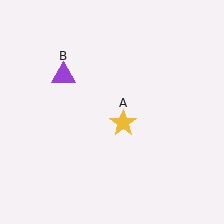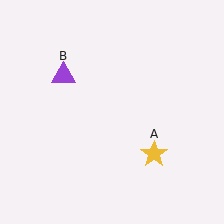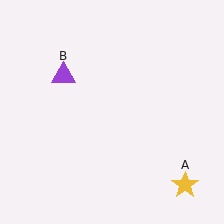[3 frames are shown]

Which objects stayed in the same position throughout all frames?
Purple triangle (object B) remained stationary.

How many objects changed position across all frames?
1 object changed position: yellow star (object A).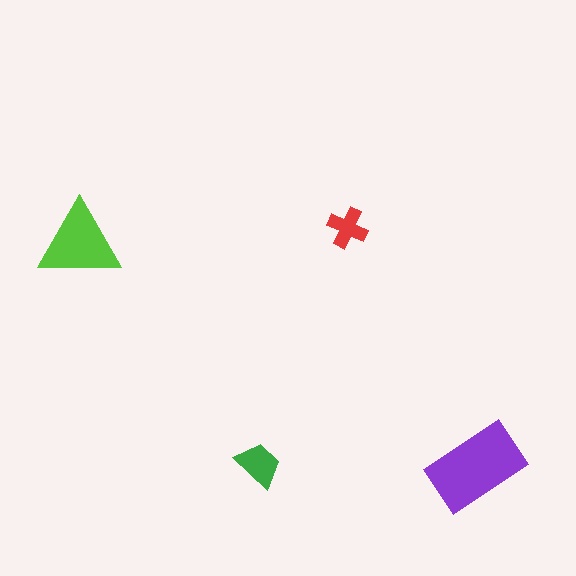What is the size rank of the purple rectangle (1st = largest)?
1st.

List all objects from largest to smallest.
The purple rectangle, the lime triangle, the green trapezoid, the red cross.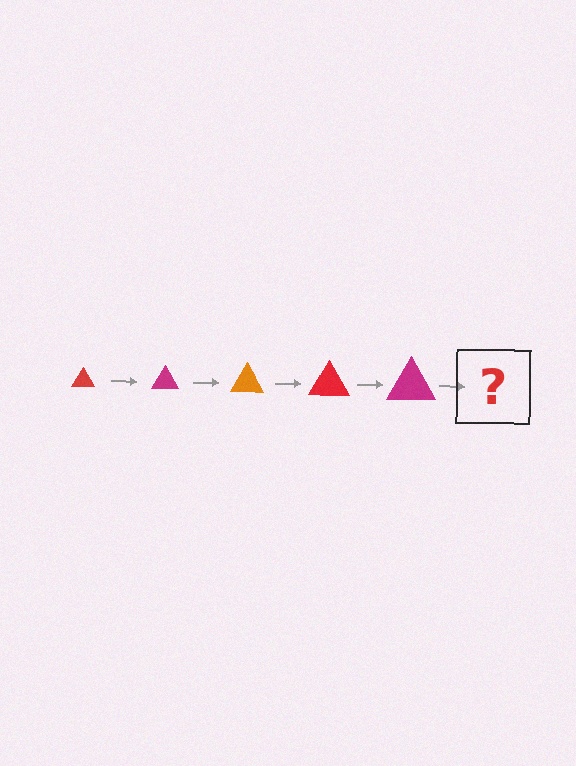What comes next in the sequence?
The next element should be an orange triangle, larger than the previous one.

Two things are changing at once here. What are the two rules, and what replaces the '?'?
The two rules are that the triangle grows larger each step and the color cycles through red, magenta, and orange. The '?' should be an orange triangle, larger than the previous one.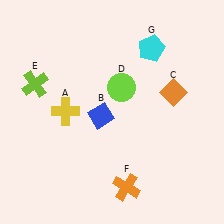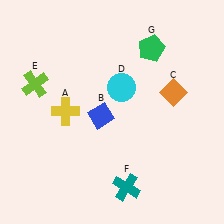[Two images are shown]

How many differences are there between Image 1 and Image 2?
There are 3 differences between the two images.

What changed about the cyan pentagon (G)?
In Image 1, G is cyan. In Image 2, it changed to green.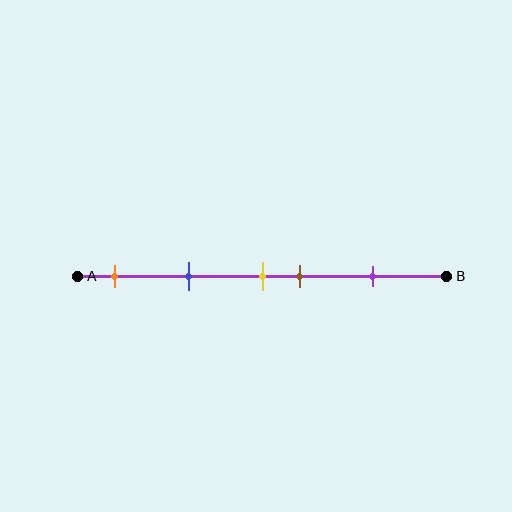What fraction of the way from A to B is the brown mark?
The brown mark is approximately 60% (0.6) of the way from A to B.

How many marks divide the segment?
There are 5 marks dividing the segment.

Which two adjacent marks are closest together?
The yellow and brown marks are the closest adjacent pair.